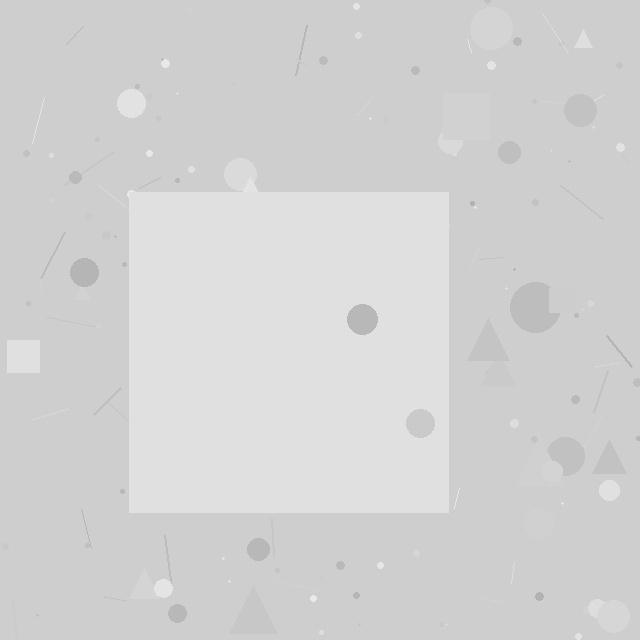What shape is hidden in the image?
A square is hidden in the image.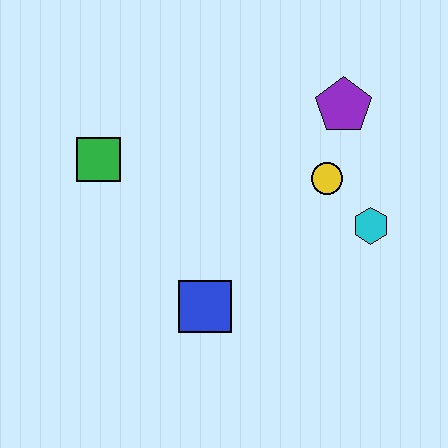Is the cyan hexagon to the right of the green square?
Yes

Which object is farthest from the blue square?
The purple pentagon is farthest from the blue square.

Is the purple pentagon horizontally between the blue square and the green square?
No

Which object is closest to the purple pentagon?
The yellow circle is closest to the purple pentagon.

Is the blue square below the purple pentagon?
Yes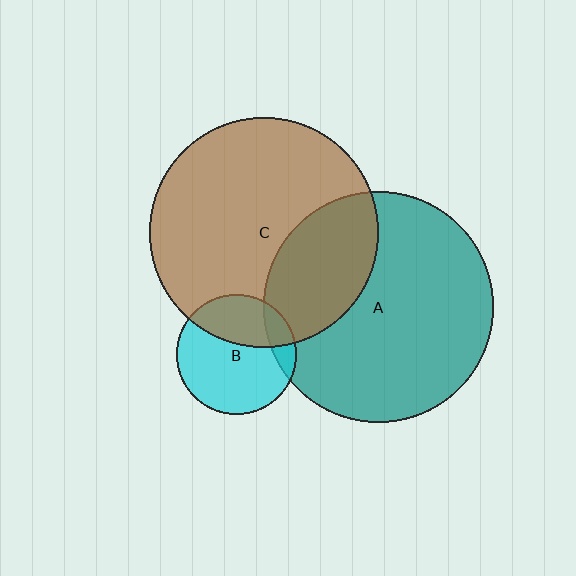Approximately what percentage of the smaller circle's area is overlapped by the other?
Approximately 30%.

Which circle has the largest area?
Circle A (teal).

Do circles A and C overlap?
Yes.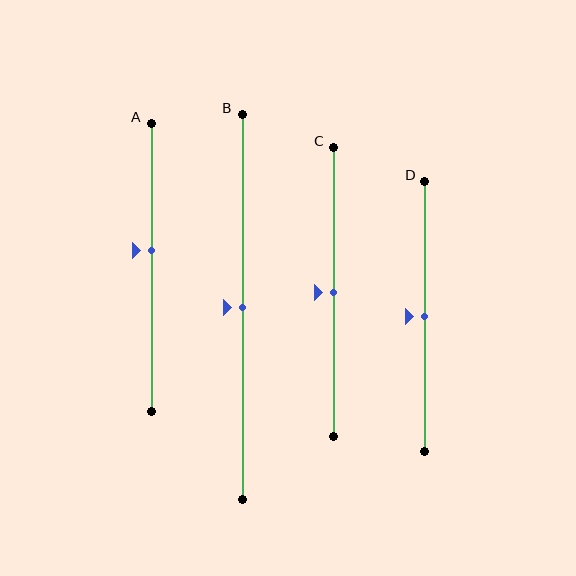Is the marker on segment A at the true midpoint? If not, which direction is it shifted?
No, the marker on segment A is shifted upward by about 6% of the segment length.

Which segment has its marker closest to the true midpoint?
Segment B has its marker closest to the true midpoint.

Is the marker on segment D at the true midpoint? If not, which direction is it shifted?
Yes, the marker on segment D is at the true midpoint.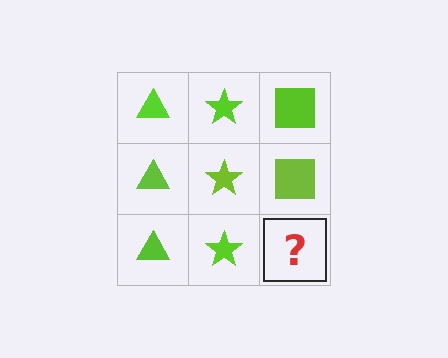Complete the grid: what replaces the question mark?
The question mark should be replaced with a lime square.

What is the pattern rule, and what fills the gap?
The rule is that each column has a consistent shape. The gap should be filled with a lime square.